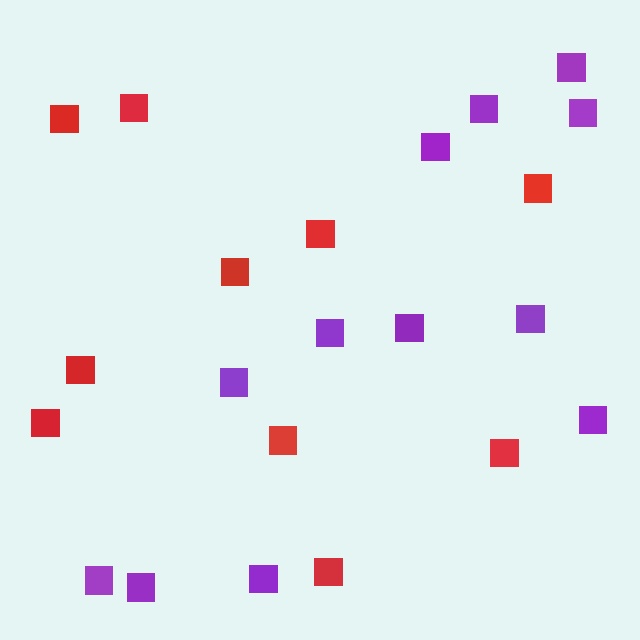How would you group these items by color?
There are 2 groups: one group of red squares (10) and one group of purple squares (12).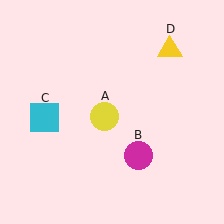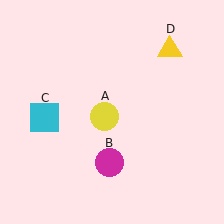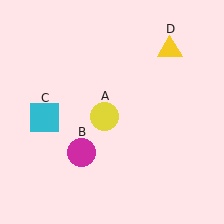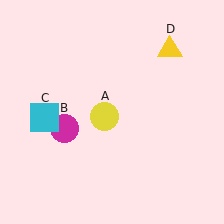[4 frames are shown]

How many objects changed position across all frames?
1 object changed position: magenta circle (object B).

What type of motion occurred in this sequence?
The magenta circle (object B) rotated clockwise around the center of the scene.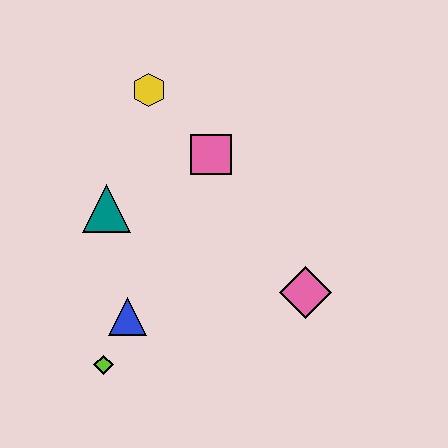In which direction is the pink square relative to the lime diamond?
The pink square is above the lime diamond.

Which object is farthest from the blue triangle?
The yellow hexagon is farthest from the blue triangle.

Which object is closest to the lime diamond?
The blue triangle is closest to the lime diamond.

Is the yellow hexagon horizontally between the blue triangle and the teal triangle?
No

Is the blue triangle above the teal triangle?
No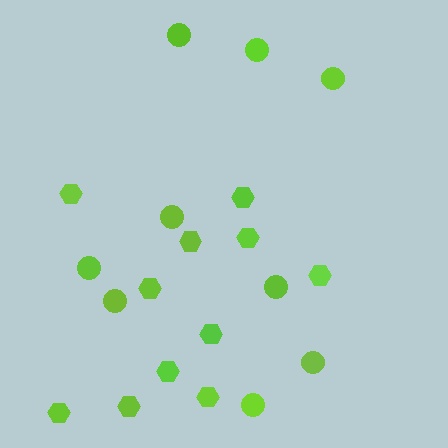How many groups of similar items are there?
There are 2 groups: one group of hexagons (11) and one group of circles (9).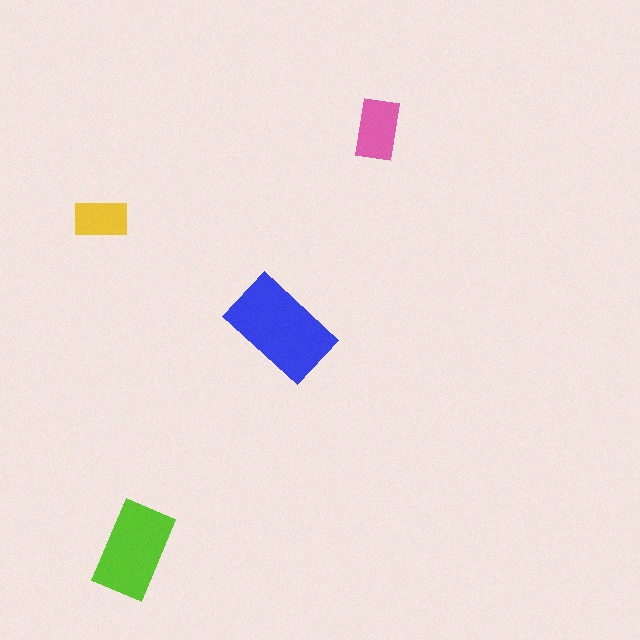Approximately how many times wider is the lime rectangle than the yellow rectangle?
About 1.5 times wider.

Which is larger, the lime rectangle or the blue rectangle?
The blue one.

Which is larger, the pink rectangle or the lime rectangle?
The lime one.